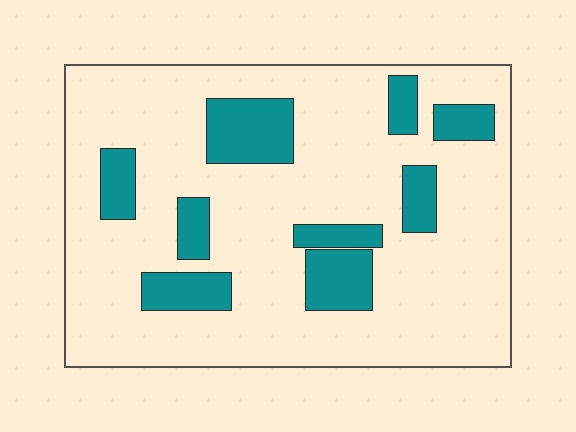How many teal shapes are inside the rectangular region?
9.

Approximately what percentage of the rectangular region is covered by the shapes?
Approximately 20%.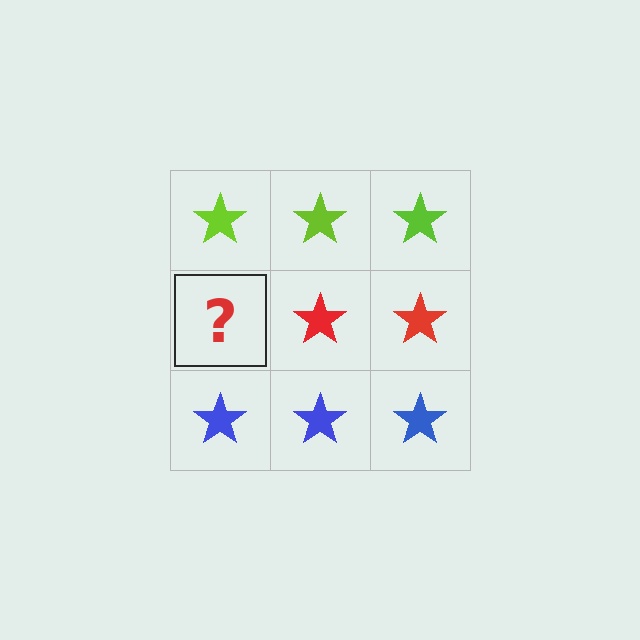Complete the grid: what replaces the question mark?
The question mark should be replaced with a red star.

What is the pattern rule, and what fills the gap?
The rule is that each row has a consistent color. The gap should be filled with a red star.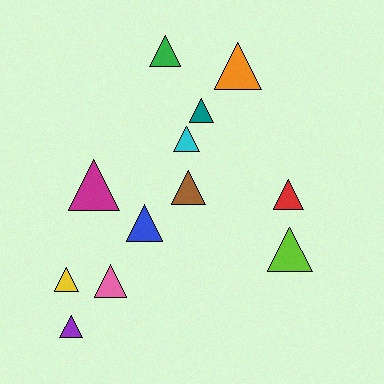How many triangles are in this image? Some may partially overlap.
There are 12 triangles.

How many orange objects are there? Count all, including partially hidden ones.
There is 1 orange object.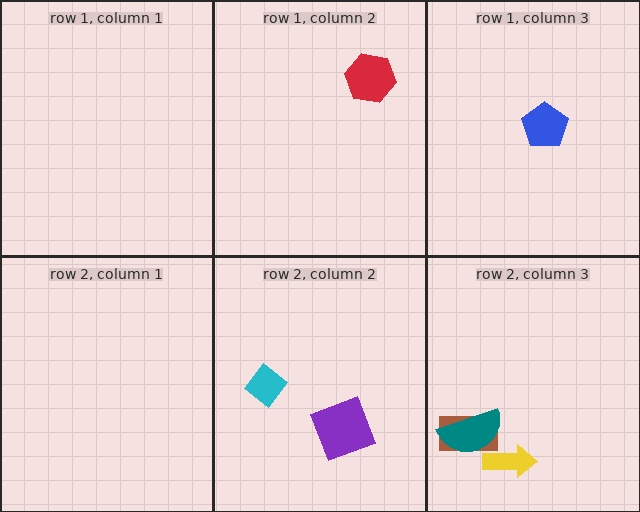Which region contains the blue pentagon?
The row 1, column 3 region.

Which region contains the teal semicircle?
The row 2, column 3 region.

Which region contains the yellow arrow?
The row 2, column 3 region.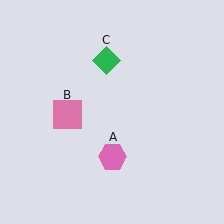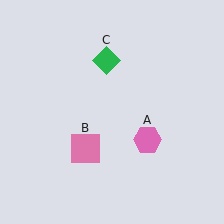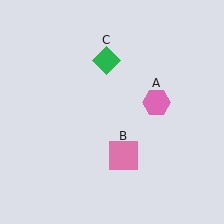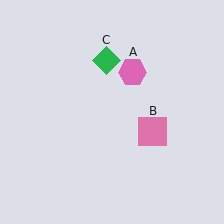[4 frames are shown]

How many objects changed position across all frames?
2 objects changed position: pink hexagon (object A), pink square (object B).